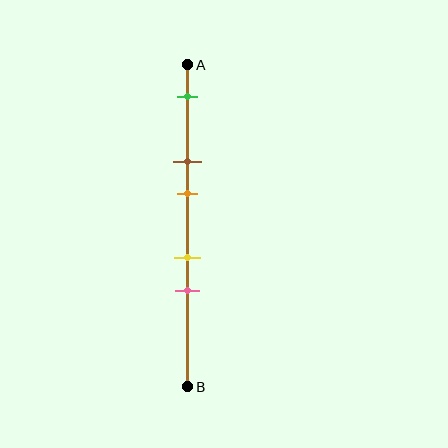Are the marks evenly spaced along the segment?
No, the marks are not evenly spaced.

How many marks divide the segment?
There are 5 marks dividing the segment.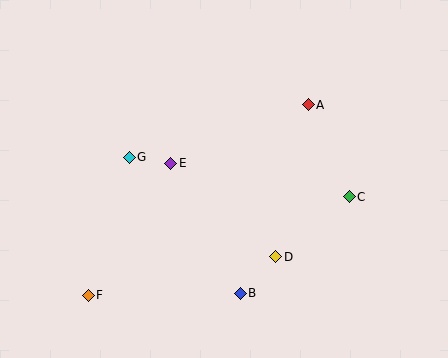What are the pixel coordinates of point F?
Point F is at (88, 295).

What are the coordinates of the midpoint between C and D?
The midpoint between C and D is at (313, 227).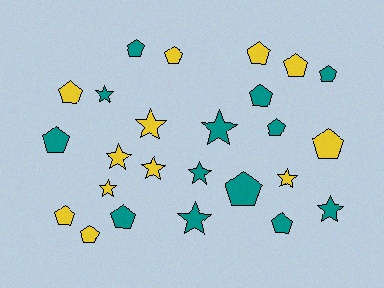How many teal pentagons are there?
There are 8 teal pentagons.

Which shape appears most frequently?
Pentagon, with 15 objects.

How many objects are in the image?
There are 25 objects.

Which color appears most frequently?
Teal, with 13 objects.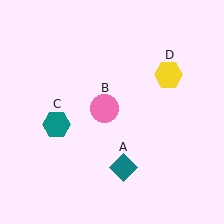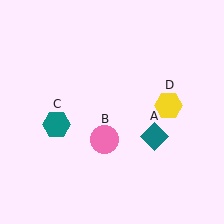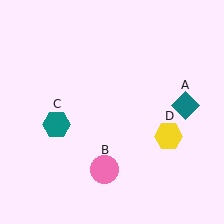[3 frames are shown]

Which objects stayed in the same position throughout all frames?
Teal hexagon (object C) remained stationary.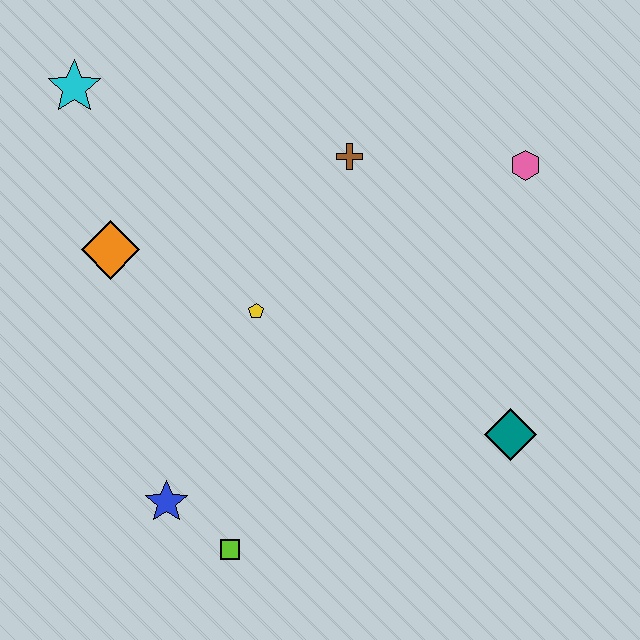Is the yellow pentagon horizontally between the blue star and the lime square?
No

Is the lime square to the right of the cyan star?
Yes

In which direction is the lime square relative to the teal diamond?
The lime square is to the left of the teal diamond.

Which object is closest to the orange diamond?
The yellow pentagon is closest to the orange diamond.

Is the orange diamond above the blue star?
Yes